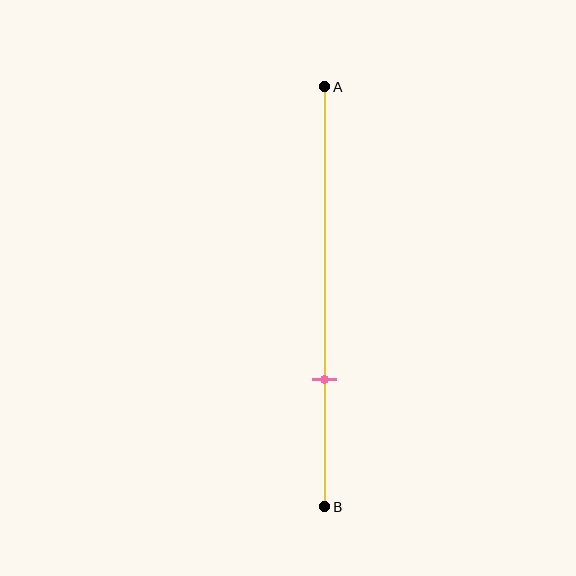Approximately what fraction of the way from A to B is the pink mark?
The pink mark is approximately 70% of the way from A to B.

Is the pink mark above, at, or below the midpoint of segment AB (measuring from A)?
The pink mark is below the midpoint of segment AB.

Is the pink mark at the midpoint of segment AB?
No, the mark is at about 70% from A, not at the 50% midpoint.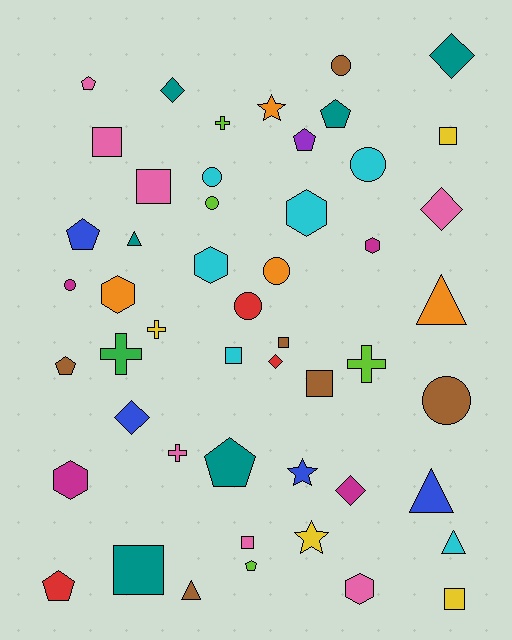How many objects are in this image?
There are 50 objects.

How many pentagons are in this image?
There are 8 pentagons.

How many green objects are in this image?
There is 1 green object.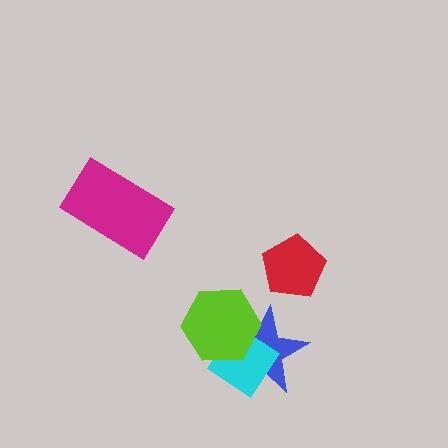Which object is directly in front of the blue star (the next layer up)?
The cyan diamond is directly in front of the blue star.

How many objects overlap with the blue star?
2 objects overlap with the blue star.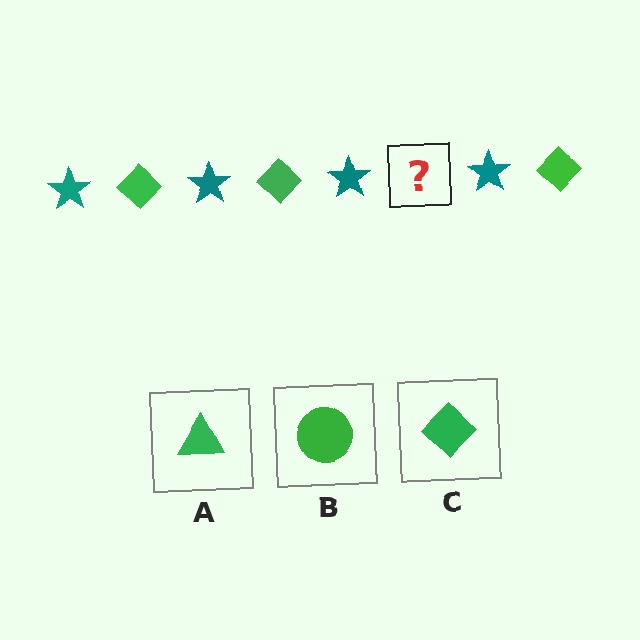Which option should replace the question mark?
Option C.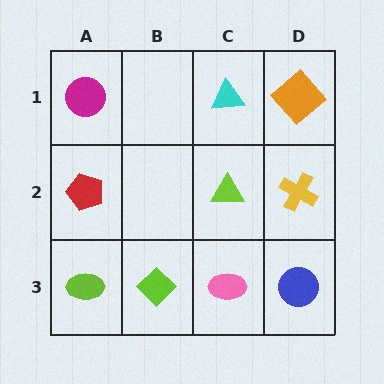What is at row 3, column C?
A pink ellipse.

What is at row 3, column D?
A blue circle.